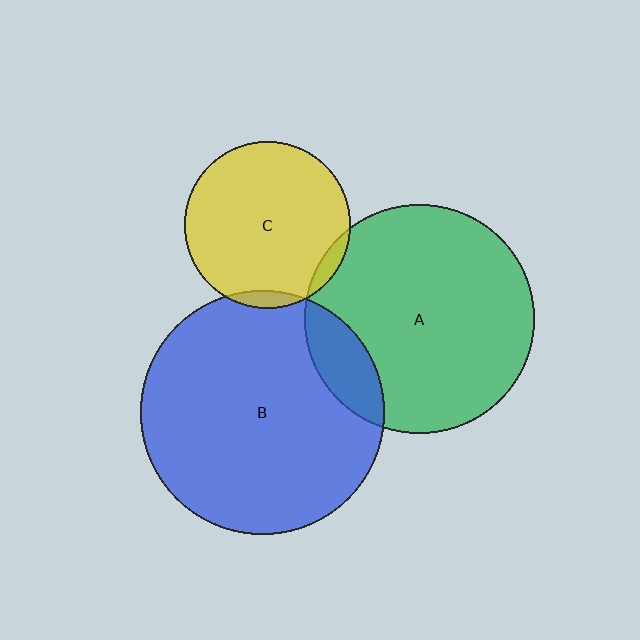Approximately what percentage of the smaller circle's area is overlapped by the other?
Approximately 5%.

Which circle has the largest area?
Circle B (blue).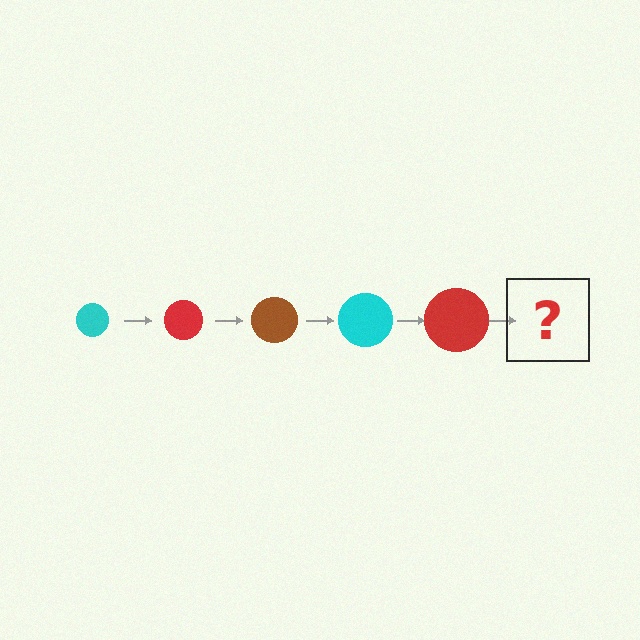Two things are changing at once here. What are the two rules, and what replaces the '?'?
The two rules are that the circle grows larger each step and the color cycles through cyan, red, and brown. The '?' should be a brown circle, larger than the previous one.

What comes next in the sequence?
The next element should be a brown circle, larger than the previous one.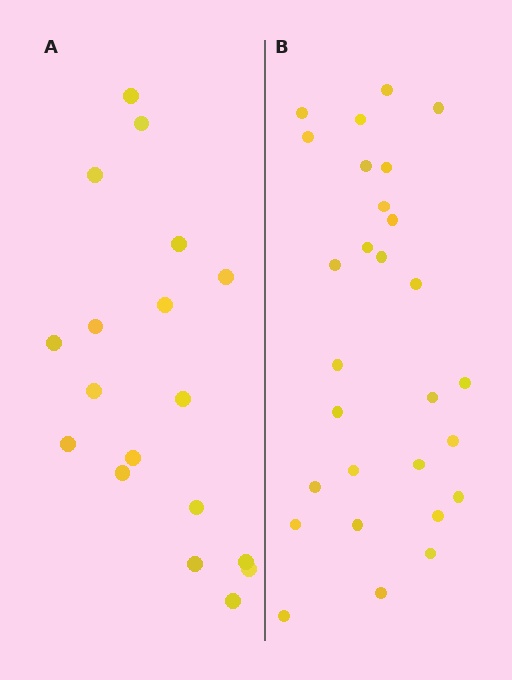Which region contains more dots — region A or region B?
Region B (the right region) has more dots.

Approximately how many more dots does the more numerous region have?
Region B has roughly 10 or so more dots than region A.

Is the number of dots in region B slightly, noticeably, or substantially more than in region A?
Region B has substantially more. The ratio is roughly 1.6 to 1.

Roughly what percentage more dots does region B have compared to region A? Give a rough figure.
About 55% more.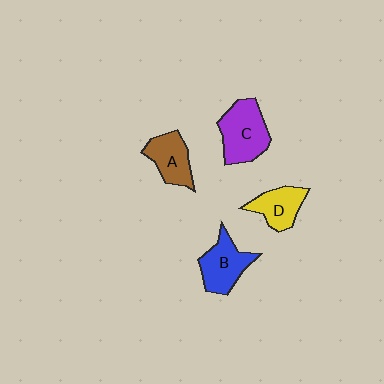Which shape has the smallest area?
Shape D (yellow).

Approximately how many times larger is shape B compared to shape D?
Approximately 1.2 times.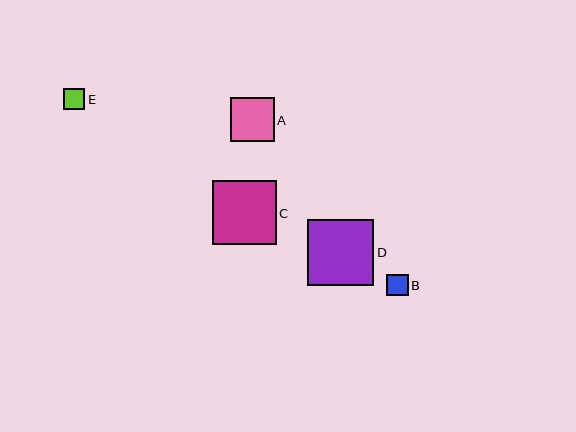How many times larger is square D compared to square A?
Square D is approximately 1.5 times the size of square A.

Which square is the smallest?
Square E is the smallest with a size of approximately 21 pixels.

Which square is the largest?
Square D is the largest with a size of approximately 67 pixels.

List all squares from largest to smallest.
From largest to smallest: D, C, A, B, E.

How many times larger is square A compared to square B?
Square A is approximately 2.0 times the size of square B.